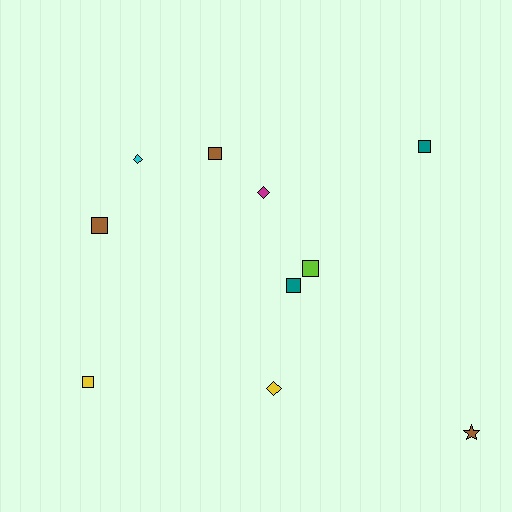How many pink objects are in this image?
There are no pink objects.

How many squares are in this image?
There are 6 squares.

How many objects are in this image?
There are 10 objects.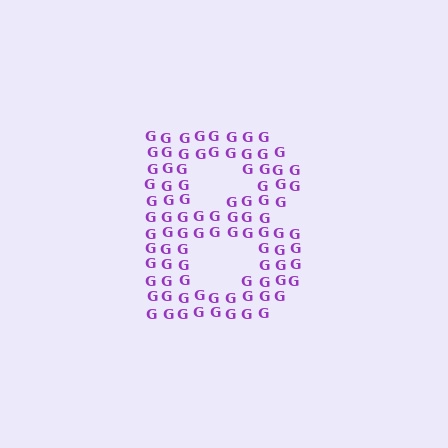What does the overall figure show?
The overall figure shows the letter B.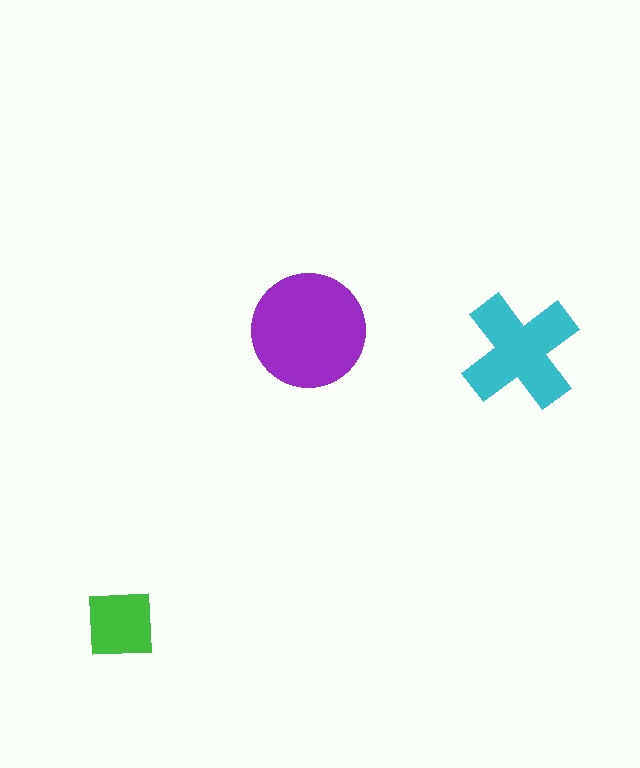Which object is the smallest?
The green square.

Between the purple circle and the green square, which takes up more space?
The purple circle.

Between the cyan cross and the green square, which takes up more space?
The cyan cross.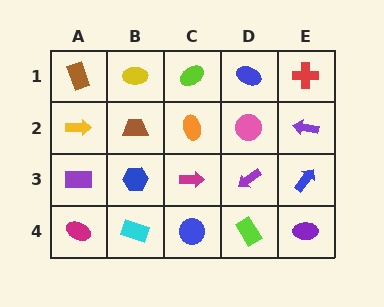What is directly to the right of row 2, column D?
A purple arrow.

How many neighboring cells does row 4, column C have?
3.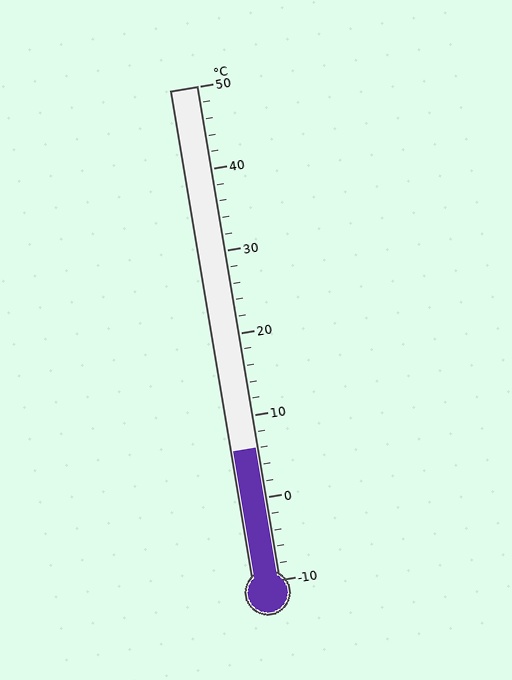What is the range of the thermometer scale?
The thermometer scale ranges from -10°C to 50°C.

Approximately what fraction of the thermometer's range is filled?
The thermometer is filled to approximately 25% of its range.